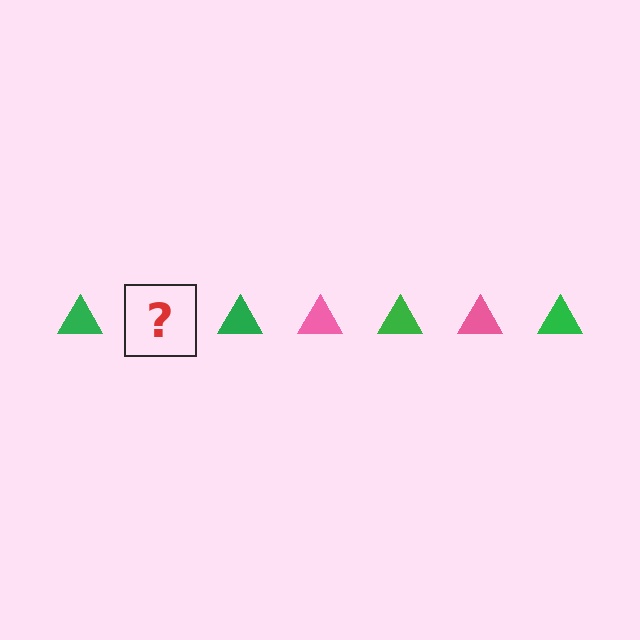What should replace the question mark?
The question mark should be replaced with a pink triangle.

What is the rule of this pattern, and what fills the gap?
The rule is that the pattern cycles through green, pink triangles. The gap should be filled with a pink triangle.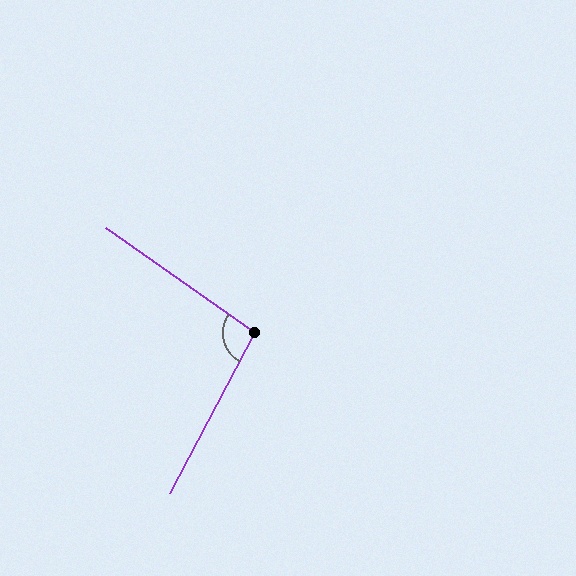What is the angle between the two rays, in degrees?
Approximately 98 degrees.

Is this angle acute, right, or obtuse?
It is obtuse.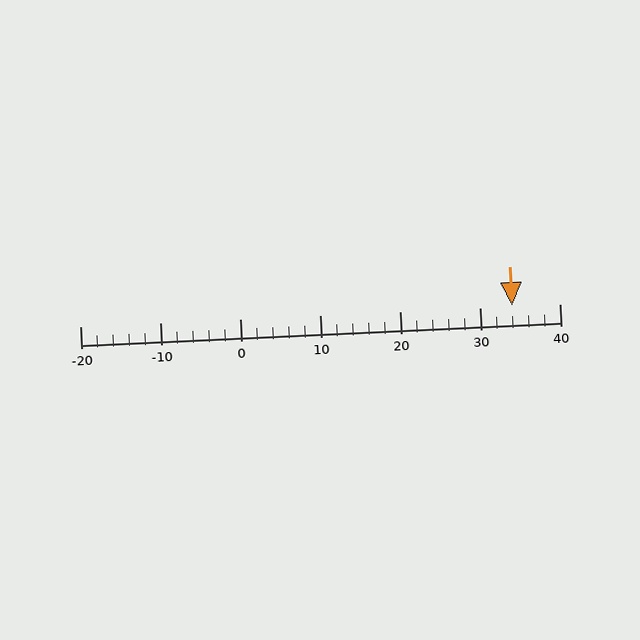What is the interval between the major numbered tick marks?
The major tick marks are spaced 10 units apart.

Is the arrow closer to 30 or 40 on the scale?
The arrow is closer to 30.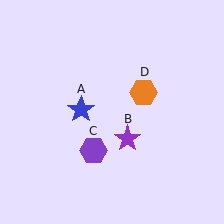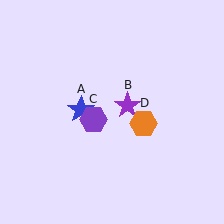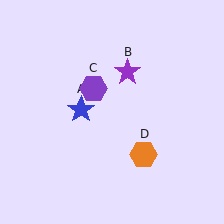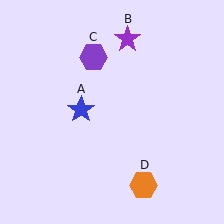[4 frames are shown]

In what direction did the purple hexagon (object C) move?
The purple hexagon (object C) moved up.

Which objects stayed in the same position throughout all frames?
Blue star (object A) remained stationary.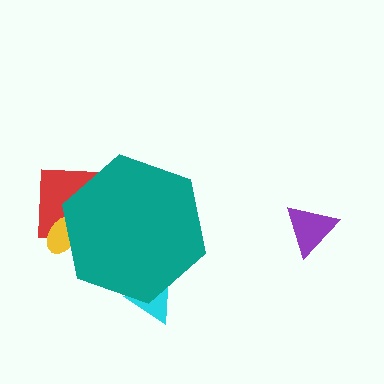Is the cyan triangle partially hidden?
Yes, the cyan triangle is partially hidden behind the teal hexagon.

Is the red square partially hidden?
Yes, the red square is partially hidden behind the teal hexagon.